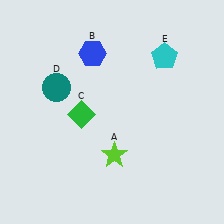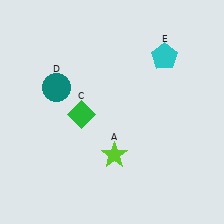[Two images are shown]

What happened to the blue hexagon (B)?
The blue hexagon (B) was removed in Image 2. It was in the top-left area of Image 1.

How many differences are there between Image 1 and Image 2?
There is 1 difference between the two images.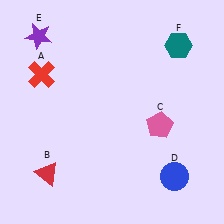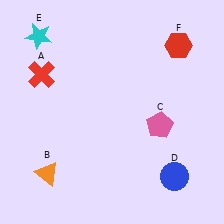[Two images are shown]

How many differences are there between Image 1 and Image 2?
There are 3 differences between the two images.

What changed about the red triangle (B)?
In Image 1, B is red. In Image 2, it changed to orange.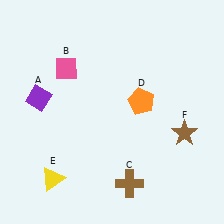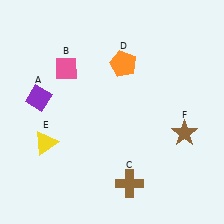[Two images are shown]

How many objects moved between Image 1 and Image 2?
2 objects moved between the two images.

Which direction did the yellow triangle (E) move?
The yellow triangle (E) moved up.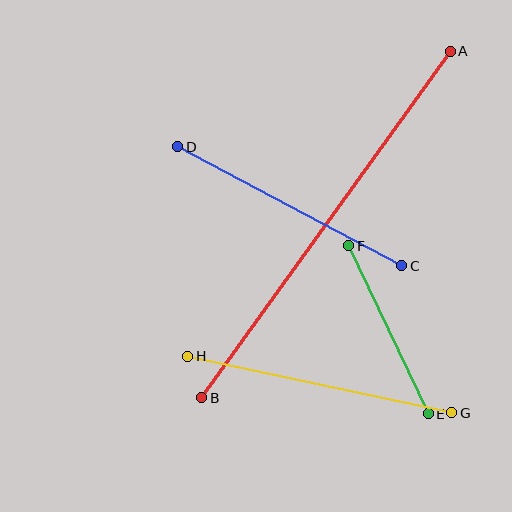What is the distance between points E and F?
The distance is approximately 186 pixels.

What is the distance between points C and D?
The distance is approximately 254 pixels.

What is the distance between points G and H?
The distance is approximately 269 pixels.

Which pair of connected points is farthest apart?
Points A and B are farthest apart.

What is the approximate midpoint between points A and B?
The midpoint is at approximately (326, 224) pixels.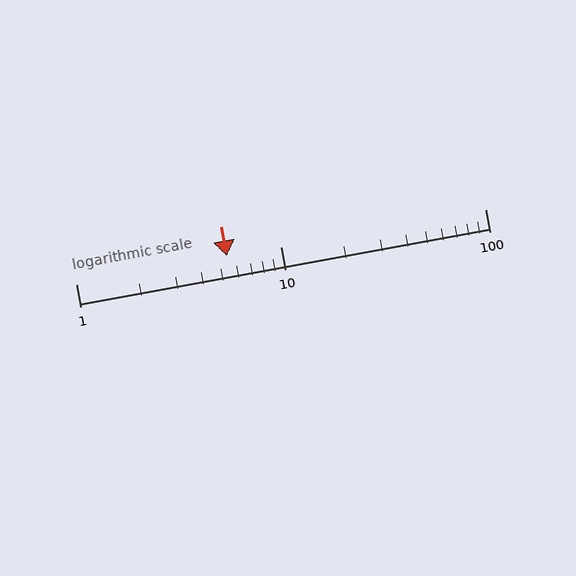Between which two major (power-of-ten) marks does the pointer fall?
The pointer is between 1 and 10.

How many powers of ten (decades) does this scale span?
The scale spans 2 decades, from 1 to 100.